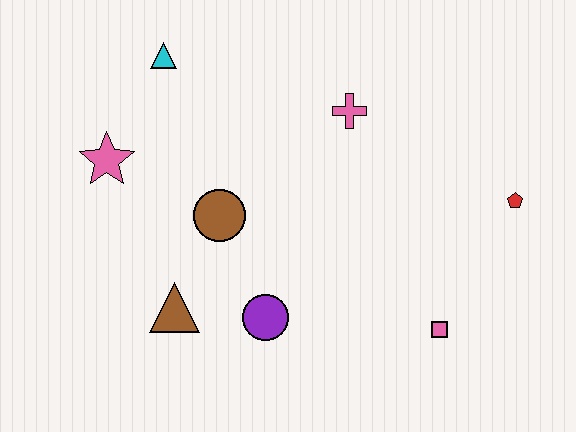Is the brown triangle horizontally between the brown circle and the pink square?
No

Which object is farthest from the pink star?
The red pentagon is farthest from the pink star.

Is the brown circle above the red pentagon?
No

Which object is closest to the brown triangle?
The purple circle is closest to the brown triangle.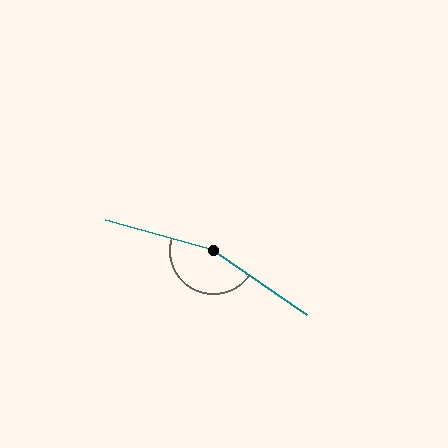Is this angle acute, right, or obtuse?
It is obtuse.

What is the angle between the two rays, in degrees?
Approximately 161 degrees.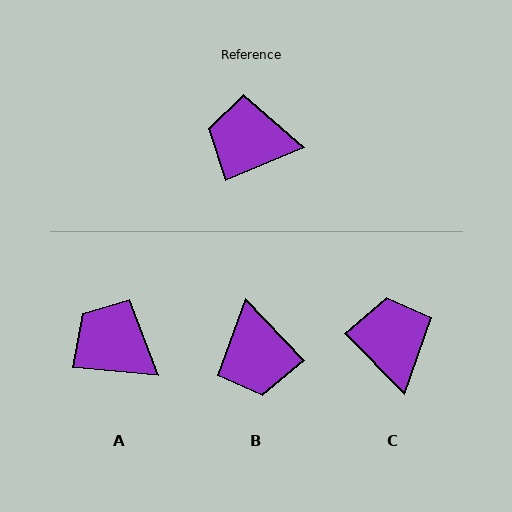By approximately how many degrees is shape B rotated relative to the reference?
Approximately 111 degrees counter-clockwise.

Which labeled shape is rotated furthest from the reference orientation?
B, about 111 degrees away.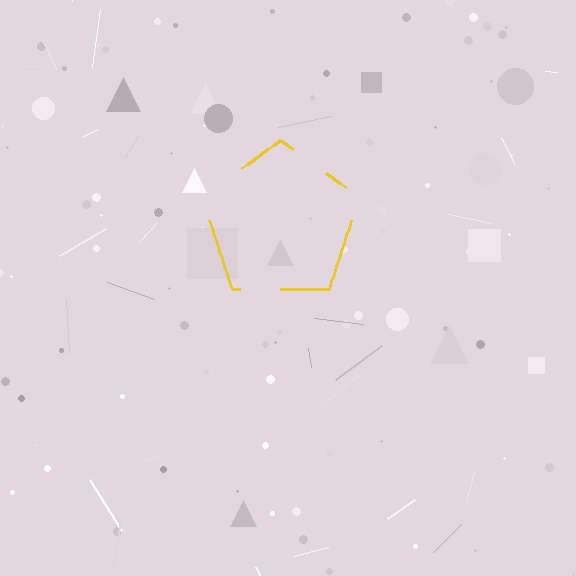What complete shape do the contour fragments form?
The contour fragments form a pentagon.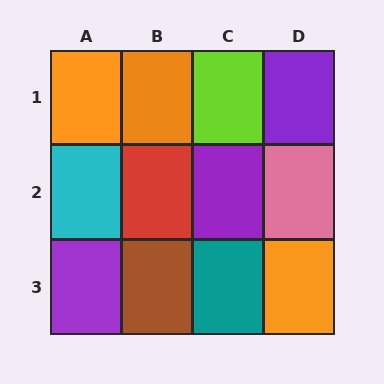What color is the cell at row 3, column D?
Orange.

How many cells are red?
1 cell is red.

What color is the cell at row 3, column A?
Purple.